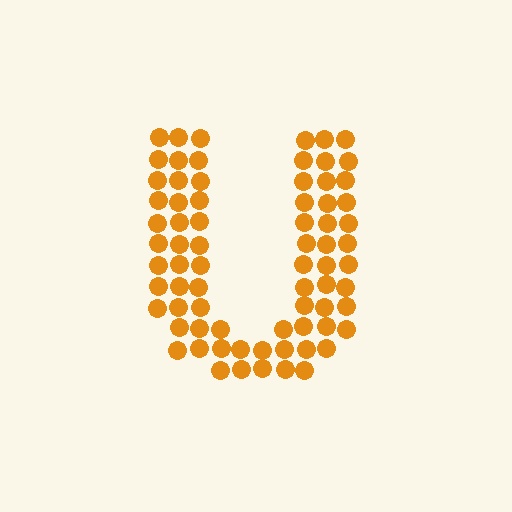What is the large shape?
The large shape is the letter U.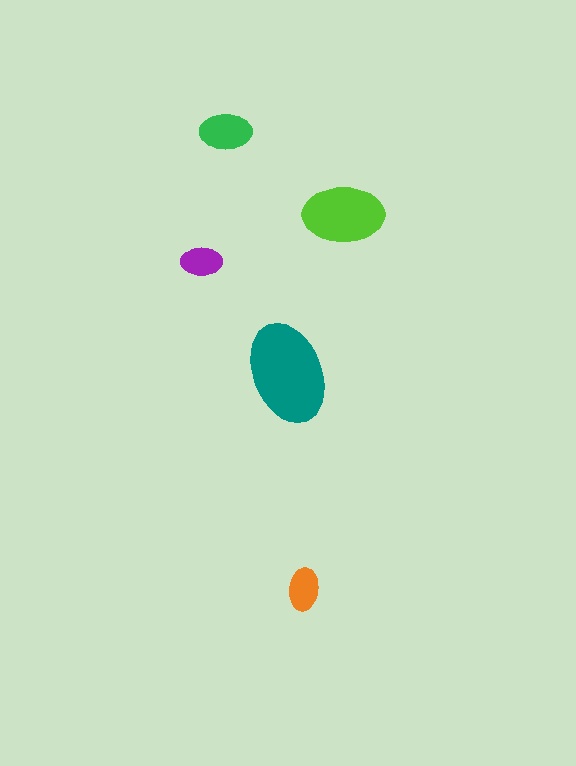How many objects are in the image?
There are 5 objects in the image.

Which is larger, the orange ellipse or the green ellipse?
The green one.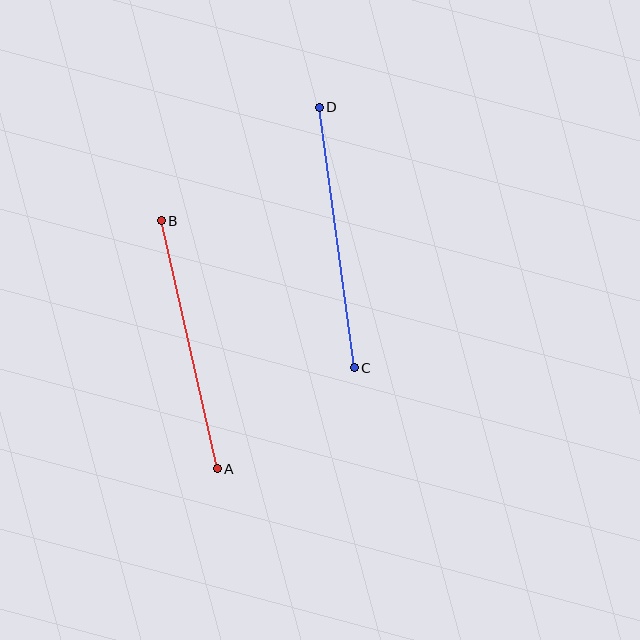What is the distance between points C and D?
The distance is approximately 263 pixels.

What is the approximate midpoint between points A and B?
The midpoint is at approximately (189, 345) pixels.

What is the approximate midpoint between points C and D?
The midpoint is at approximately (337, 237) pixels.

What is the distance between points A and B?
The distance is approximately 254 pixels.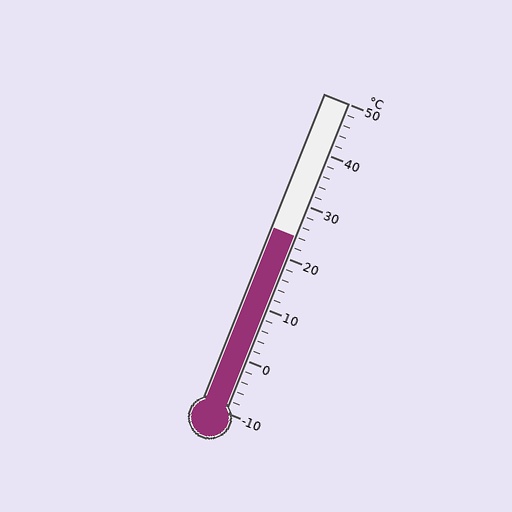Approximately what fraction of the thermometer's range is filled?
The thermometer is filled to approximately 55% of its range.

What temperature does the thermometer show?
The thermometer shows approximately 24°C.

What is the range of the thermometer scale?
The thermometer scale ranges from -10°C to 50°C.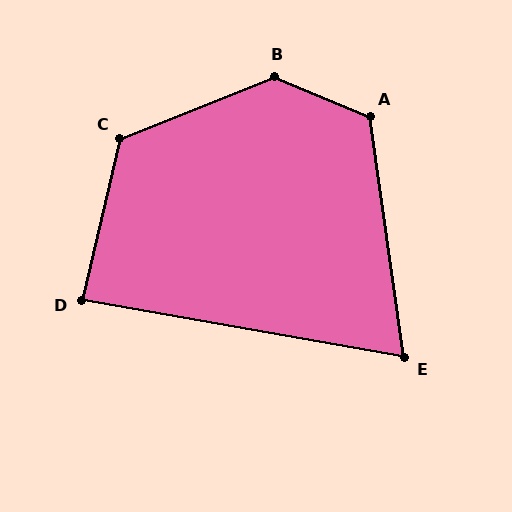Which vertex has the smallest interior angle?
E, at approximately 72 degrees.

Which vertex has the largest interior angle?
B, at approximately 136 degrees.